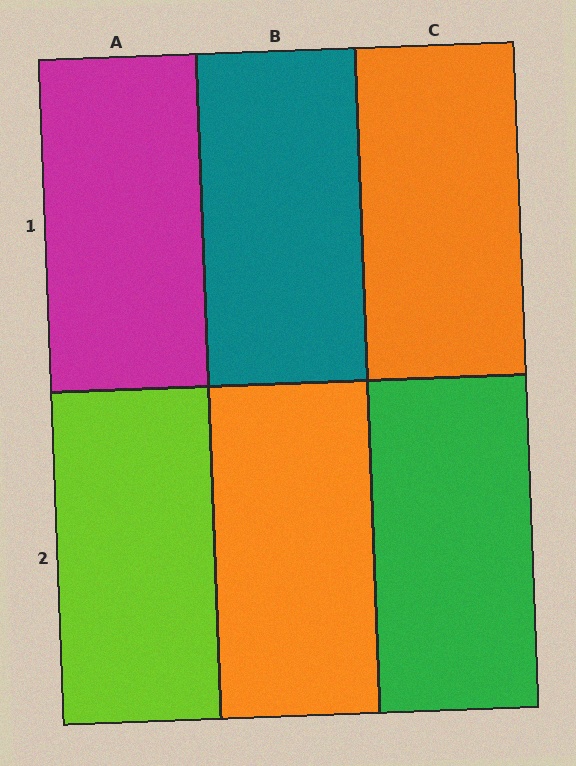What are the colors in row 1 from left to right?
Magenta, teal, orange.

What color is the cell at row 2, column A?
Lime.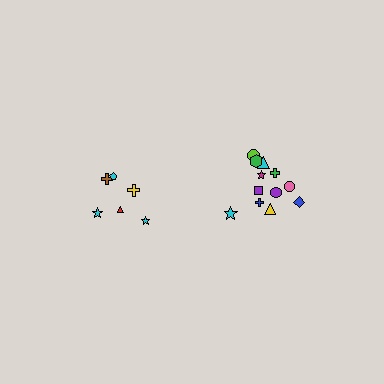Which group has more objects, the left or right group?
The right group.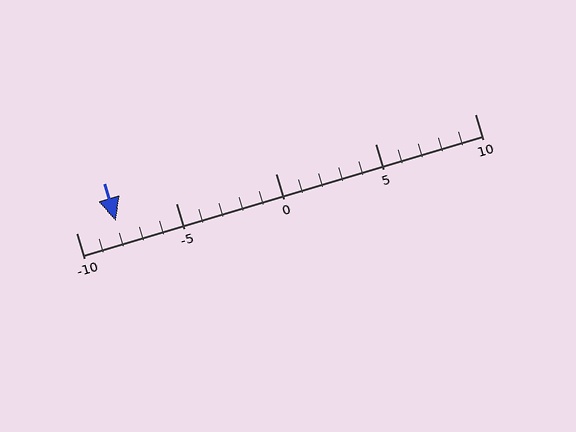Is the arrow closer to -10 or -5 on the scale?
The arrow is closer to -10.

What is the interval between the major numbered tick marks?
The major tick marks are spaced 5 units apart.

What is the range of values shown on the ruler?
The ruler shows values from -10 to 10.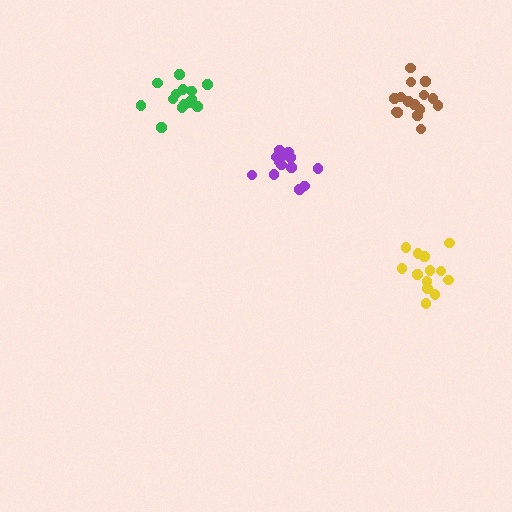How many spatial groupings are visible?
There are 4 spatial groupings.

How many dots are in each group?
Group 1: 15 dots, Group 2: 13 dots, Group 3: 15 dots, Group 4: 13 dots (56 total).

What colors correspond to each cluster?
The clusters are colored: green, purple, brown, yellow.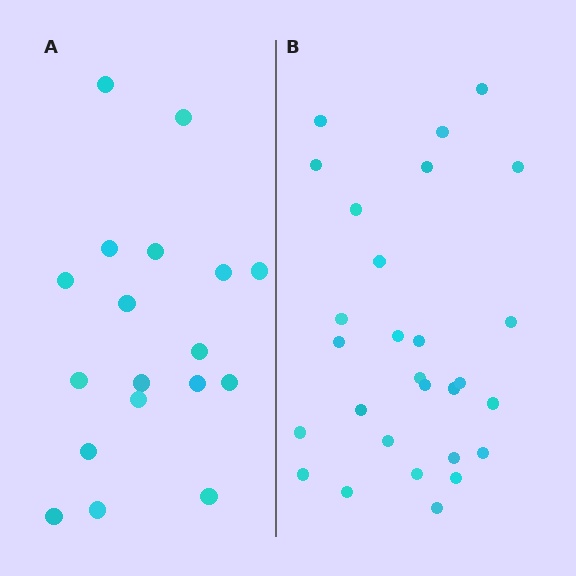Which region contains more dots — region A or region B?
Region B (the right region) has more dots.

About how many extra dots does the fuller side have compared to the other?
Region B has roughly 10 or so more dots than region A.